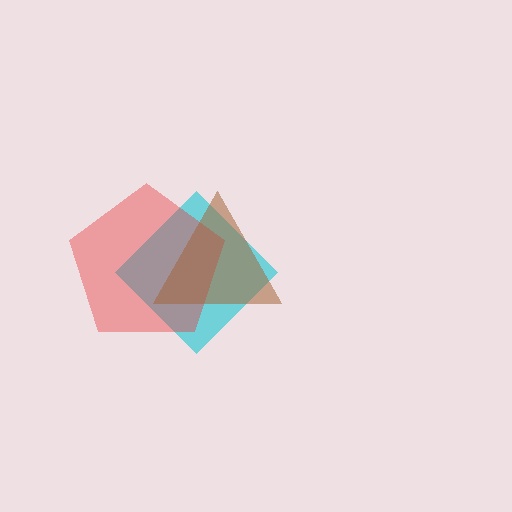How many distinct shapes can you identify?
There are 3 distinct shapes: a cyan diamond, a red pentagon, a brown triangle.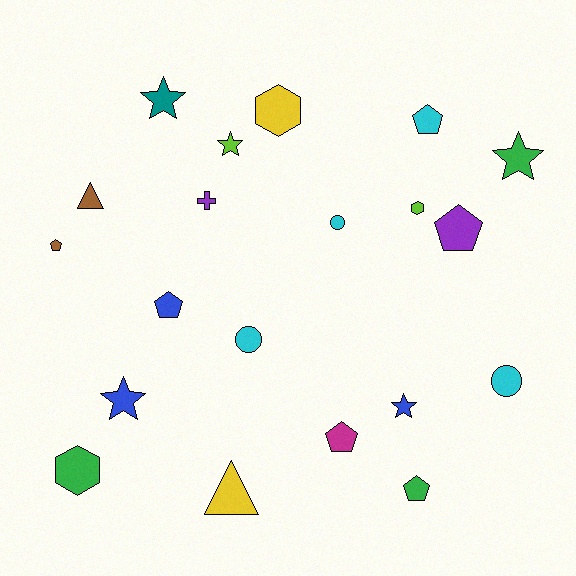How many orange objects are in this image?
There are no orange objects.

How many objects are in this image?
There are 20 objects.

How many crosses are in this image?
There is 1 cross.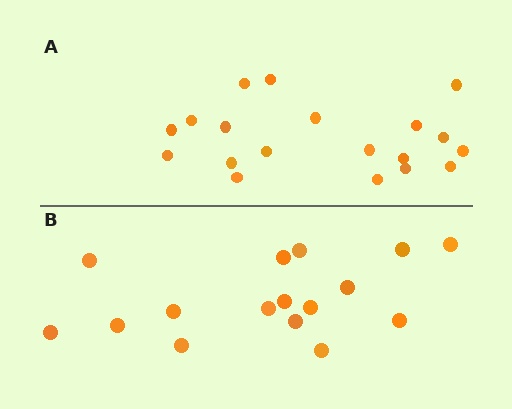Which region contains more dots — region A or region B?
Region A (the top region) has more dots.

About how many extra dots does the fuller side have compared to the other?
Region A has just a few more — roughly 2 or 3 more dots than region B.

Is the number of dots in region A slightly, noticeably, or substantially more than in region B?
Region A has only slightly more — the two regions are fairly close. The ratio is roughly 1.2 to 1.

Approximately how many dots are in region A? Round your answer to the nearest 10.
About 20 dots. (The exact count is 19, which rounds to 20.)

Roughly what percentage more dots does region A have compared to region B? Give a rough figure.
About 20% more.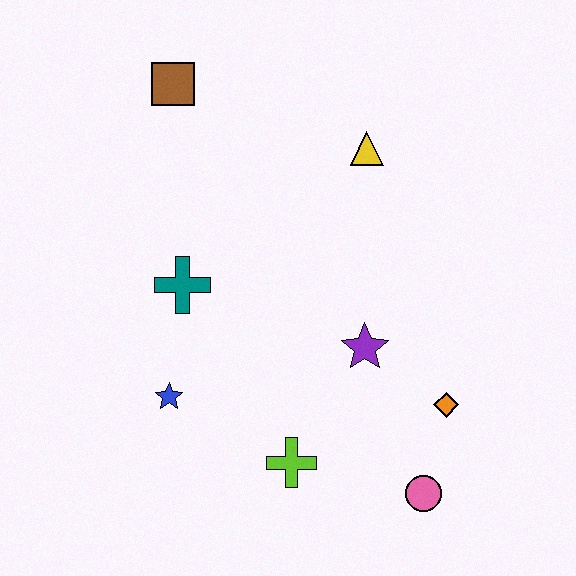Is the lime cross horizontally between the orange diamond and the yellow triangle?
No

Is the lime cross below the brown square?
Yes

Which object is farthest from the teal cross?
The pink circle is farthest from the teal cross.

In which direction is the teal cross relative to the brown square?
The teal cross is below the brown square.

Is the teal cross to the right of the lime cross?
No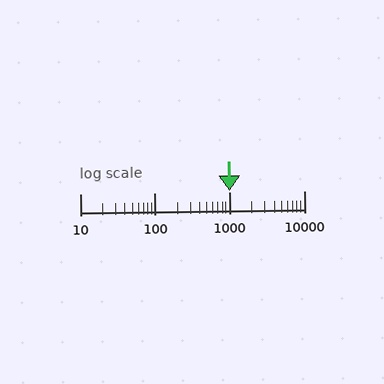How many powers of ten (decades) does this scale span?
The scale spans 3 decades, from 10 to 10000.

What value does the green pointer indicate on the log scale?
The pointer indicates approximately 1000.